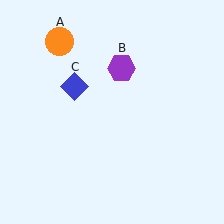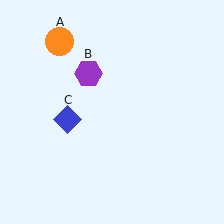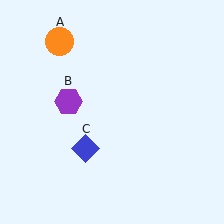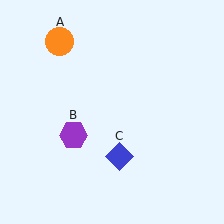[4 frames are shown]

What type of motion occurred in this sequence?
The purple hexagon (object B), blue diamond (object C) rotated counterclockwise around the center of the scene.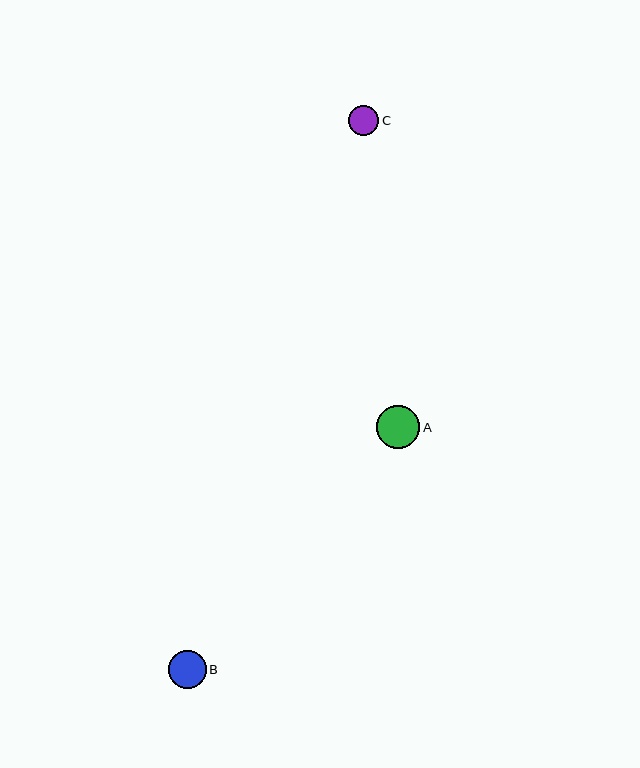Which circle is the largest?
Circle A is the largest with a size of approximately 43 pixels.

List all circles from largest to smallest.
From largest to smallest: A, B, C.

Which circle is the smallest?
Circle C is the smallest with a size of approximately 30 pixels.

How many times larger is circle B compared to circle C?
Circle B is approximately 1.2 times the size of circle C.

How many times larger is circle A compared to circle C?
Circle A is approximately 1.4 times the size of circle C.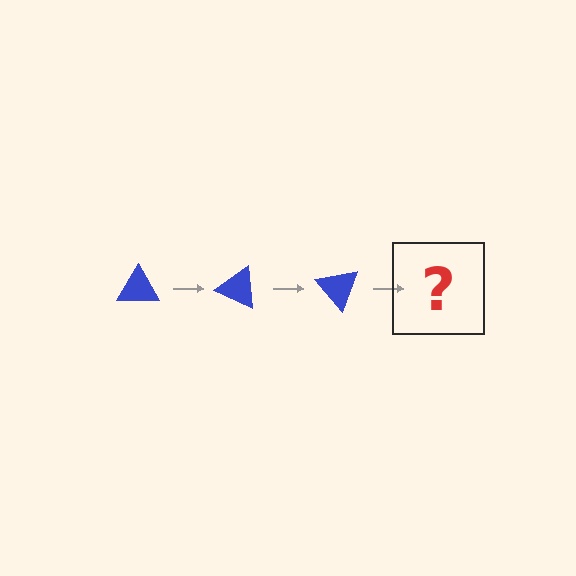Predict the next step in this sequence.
The next step is a blue triangle rotated 75 degrees.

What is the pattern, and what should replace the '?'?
The pattern is that the triangle rotates 25 degrees each step. The '?' should be a blue triangle rotated 75 degrees.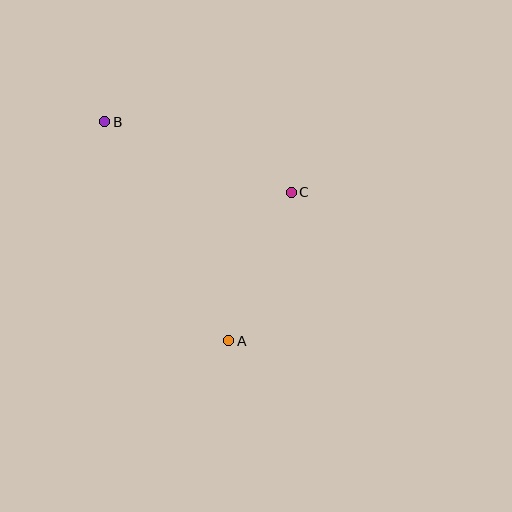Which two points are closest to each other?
Points A and C are closest to each other.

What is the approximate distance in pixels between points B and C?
The distance between B and C is approximately 199 pixels.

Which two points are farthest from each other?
Points A and B are farthest from each other.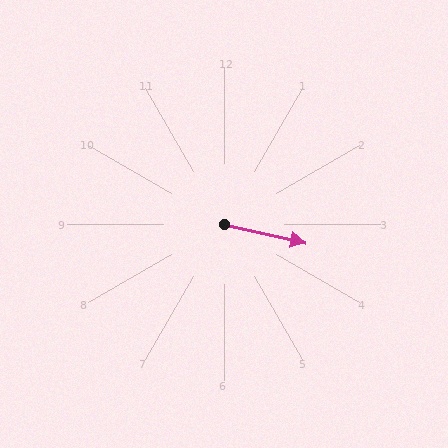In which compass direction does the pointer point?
East.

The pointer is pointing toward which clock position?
Roughly 3 o'clock.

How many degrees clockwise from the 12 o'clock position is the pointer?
Approximately 103 degrees.